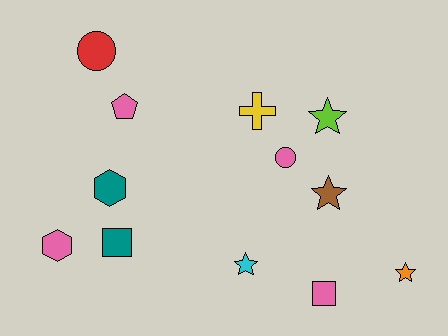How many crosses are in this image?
There is 1 cross.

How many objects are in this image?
There are 12 objects.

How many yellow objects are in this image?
There is 1 yellow object.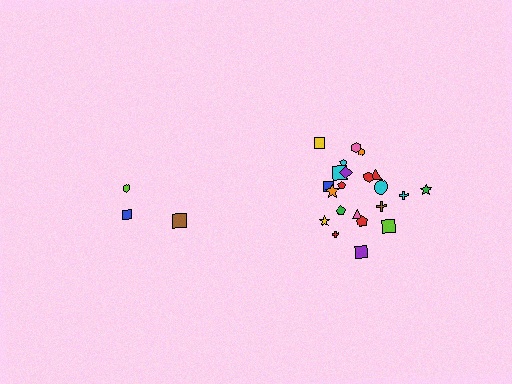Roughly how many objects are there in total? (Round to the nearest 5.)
Roughly 25 objects in total.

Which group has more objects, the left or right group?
The right group.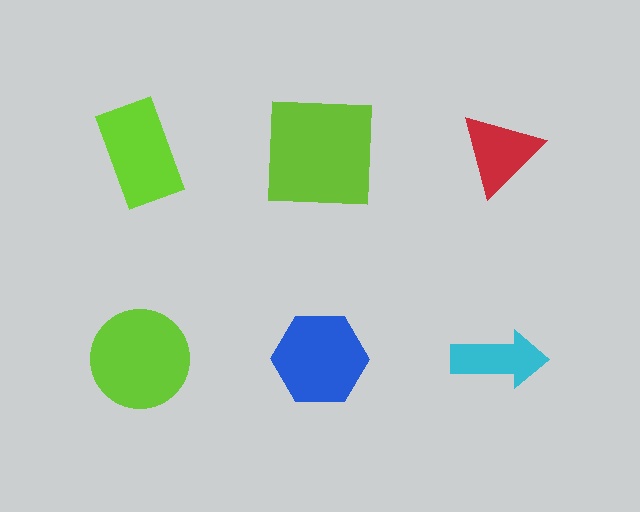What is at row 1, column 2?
A lime square.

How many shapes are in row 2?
3 shapes.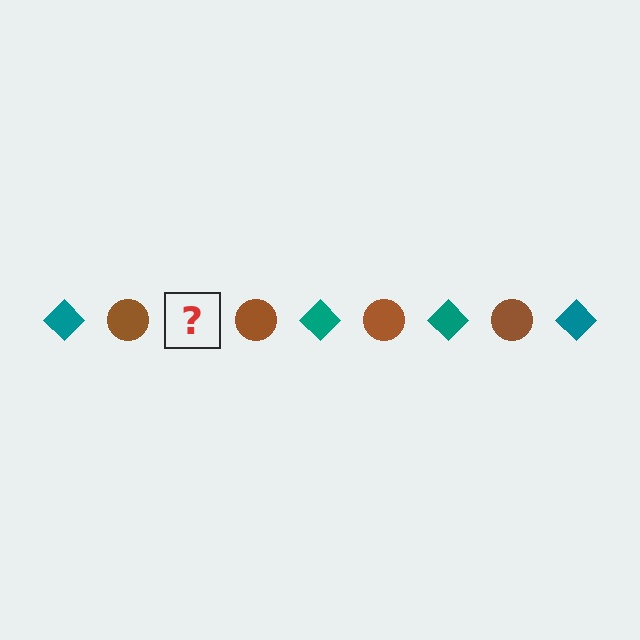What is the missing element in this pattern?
The missing element is a teal diamond.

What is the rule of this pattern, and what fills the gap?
The rule is that the pattern alternates between teal diamond and brown circle. The gap should be filled with a teal diamond.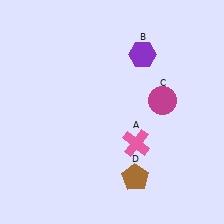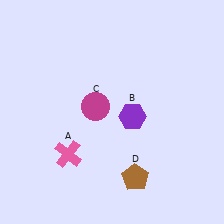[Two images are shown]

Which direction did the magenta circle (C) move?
The magenta circle (C) moved left.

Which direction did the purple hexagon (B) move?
The purple hexagon (B) moved down.